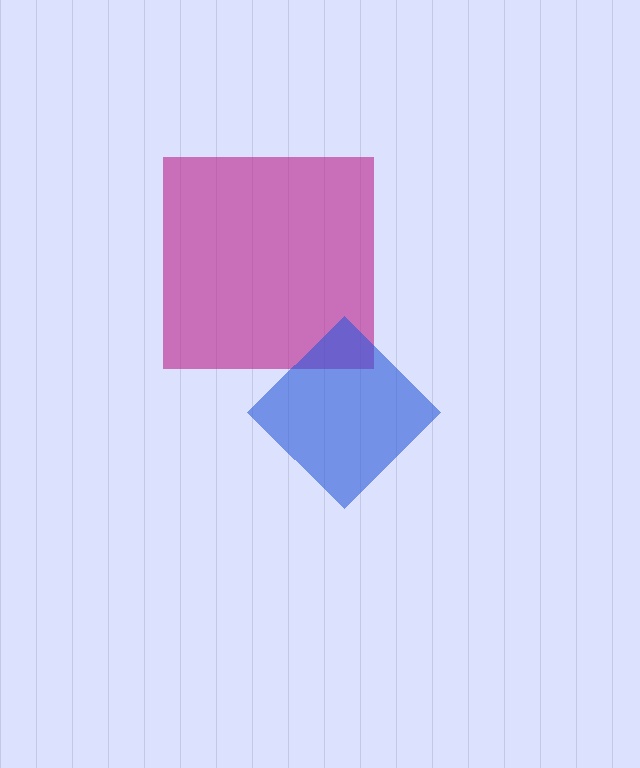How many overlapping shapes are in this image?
There are 2 overlapping shapes in the image.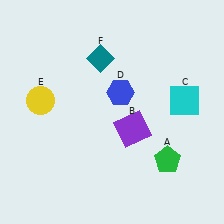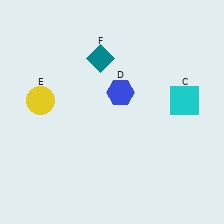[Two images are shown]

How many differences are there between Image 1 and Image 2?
There are 2 differences between the two images.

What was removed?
The green pentagon (A), the purple square (B) were removed in Image 2.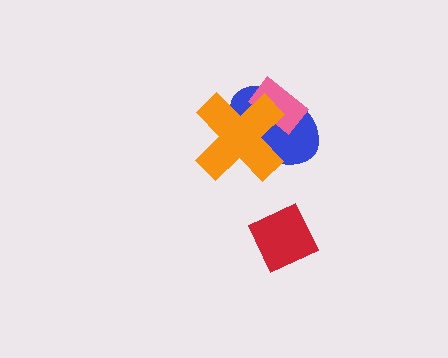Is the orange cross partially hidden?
No, no other shape covers it.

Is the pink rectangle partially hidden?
Yes, it is partially covered by another shape.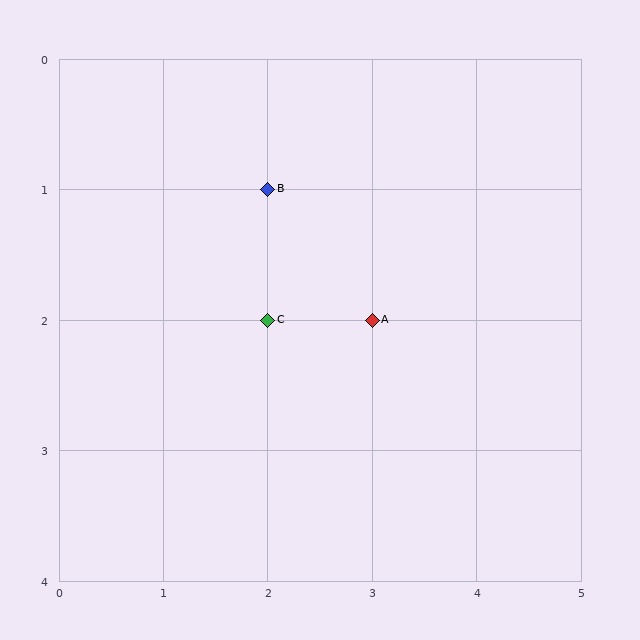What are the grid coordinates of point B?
Point B is at grid coordinates (2, 1).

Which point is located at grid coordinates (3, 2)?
Point A is at (3, 2).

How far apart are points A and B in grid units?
Points A and B are 1 column and 1 row apart (about 1.4 grid units diagonally).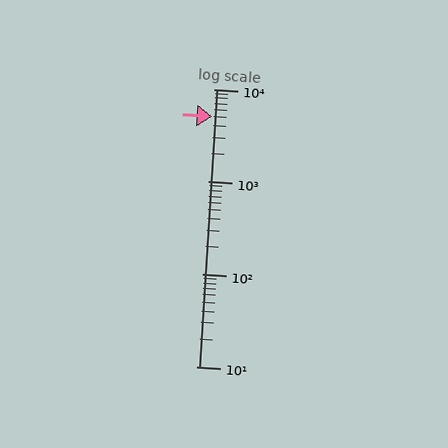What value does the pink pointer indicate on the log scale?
The pointer indicates approximately 5100.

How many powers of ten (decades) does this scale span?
The scale spans 3 decades, from 10 to 10000.